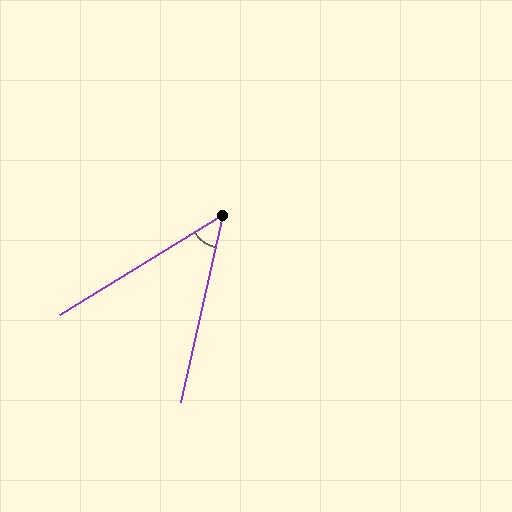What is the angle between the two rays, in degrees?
Approximately 46 degrees.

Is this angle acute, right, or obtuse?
It is acute.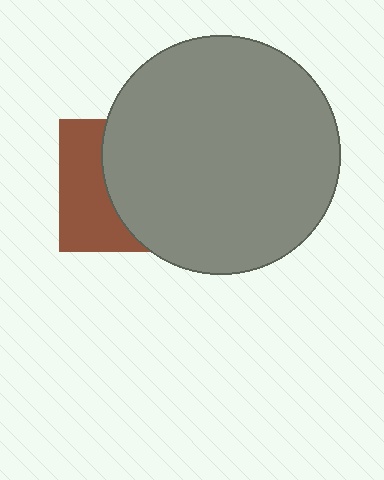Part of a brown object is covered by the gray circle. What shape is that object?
It is a square.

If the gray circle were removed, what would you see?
You would see the complete brown square.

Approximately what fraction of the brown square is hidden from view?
Roughly 61% of the brown square is hidden behind the gray circle.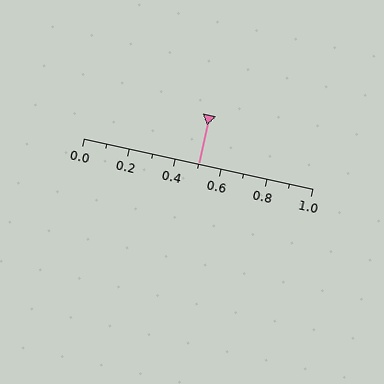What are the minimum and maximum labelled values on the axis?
The axis runs from 0.0 to 1.0.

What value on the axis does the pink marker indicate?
The marker indicates approximately 0.5.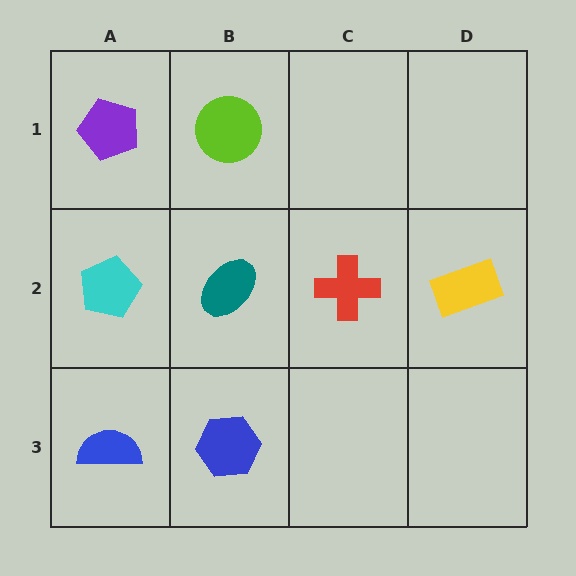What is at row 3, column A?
A blue semicircle.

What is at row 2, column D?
A yellow rectangle.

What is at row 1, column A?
A purple pentagon.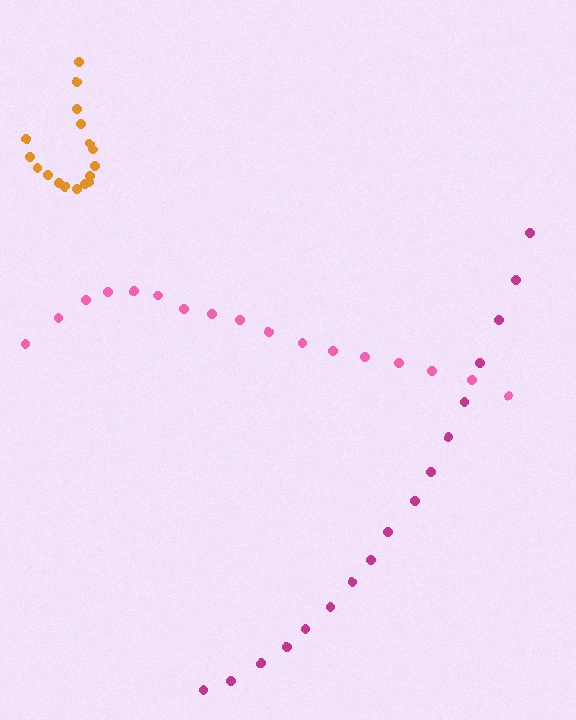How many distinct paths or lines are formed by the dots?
There are 3 distinct paths.